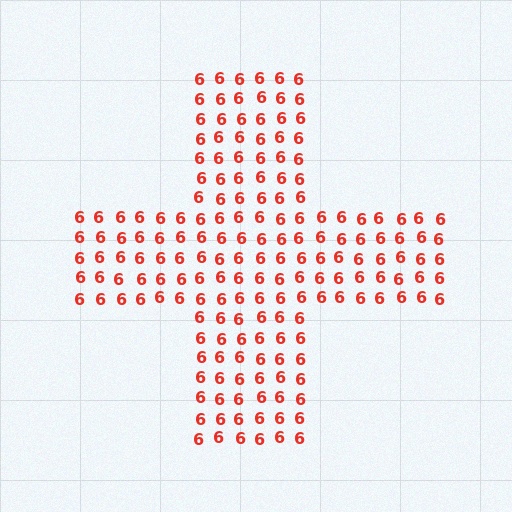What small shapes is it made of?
It is made of small digit 6's.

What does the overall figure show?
The overall figure shows a cross.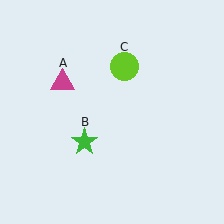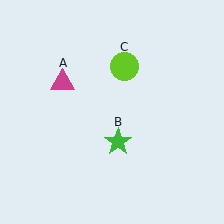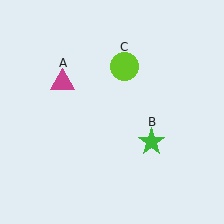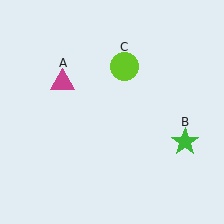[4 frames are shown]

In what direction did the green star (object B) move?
The green star (object B) moved right.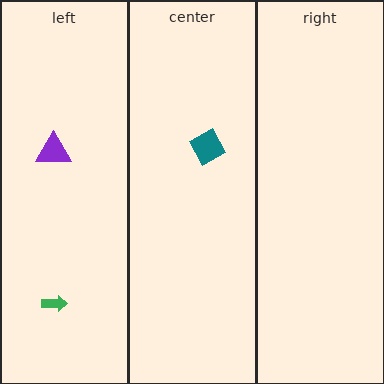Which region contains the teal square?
The center region.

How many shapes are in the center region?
1.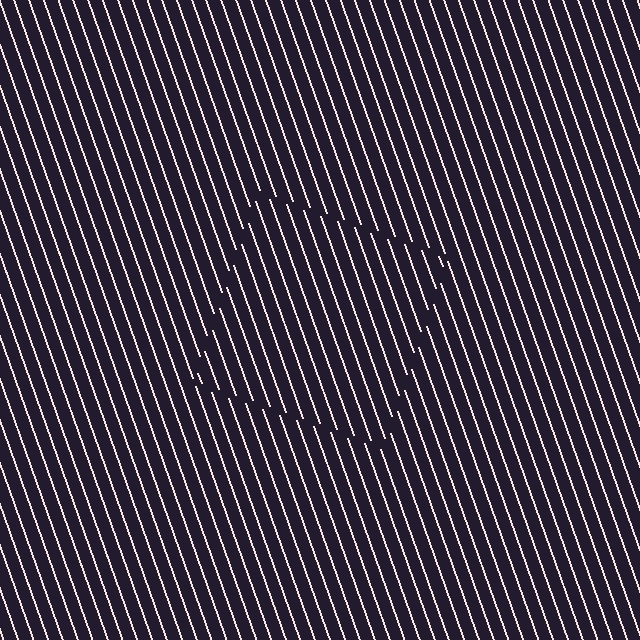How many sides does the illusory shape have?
4 sides — the line-ends trace a square.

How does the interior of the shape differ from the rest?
The interior of the shape contains the same grating, shifted by half a period — the contour is defined by the phase discontinuity where line-ends from the inner and outer gratings abut.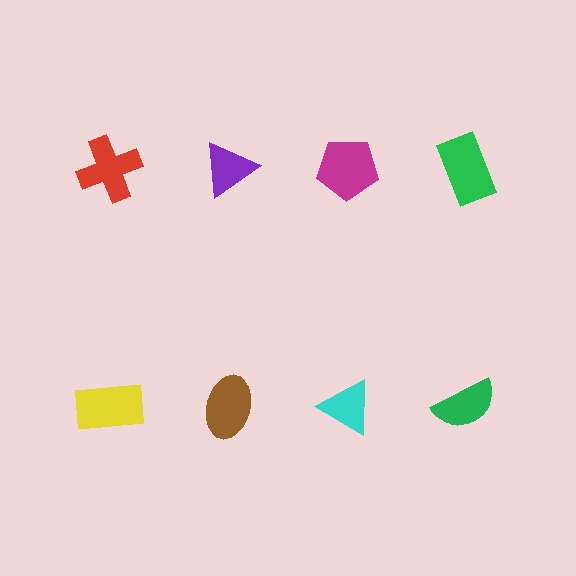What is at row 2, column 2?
A brown ellipse.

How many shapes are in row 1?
4 shapes.